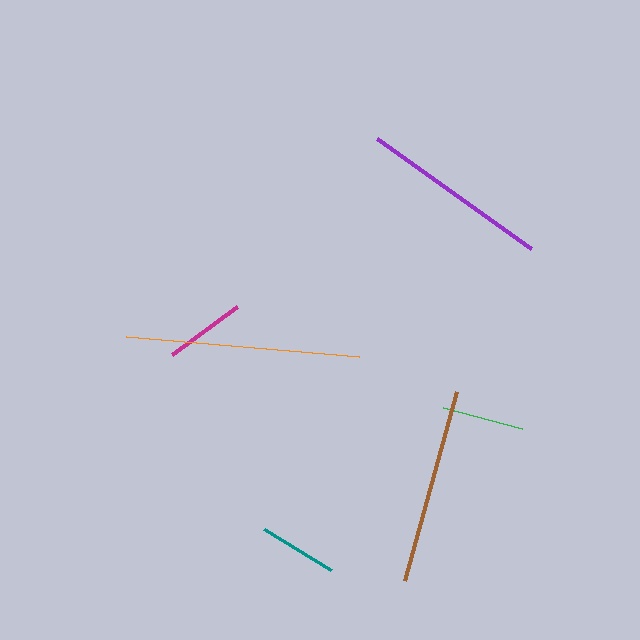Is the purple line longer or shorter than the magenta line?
The purple line is longer than the magenta line.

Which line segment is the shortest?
The teal line is the shortest at approximately 79 pixels.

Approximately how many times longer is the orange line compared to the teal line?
The orange line is approximately 3.0 times the length of the teal line.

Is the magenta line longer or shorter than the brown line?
The brown line is longer than the magenta line.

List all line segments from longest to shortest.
From longest to shortest: orange, brown, purple, green, magenta, teal.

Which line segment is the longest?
The orange line is the longest at approximately 234 pixels.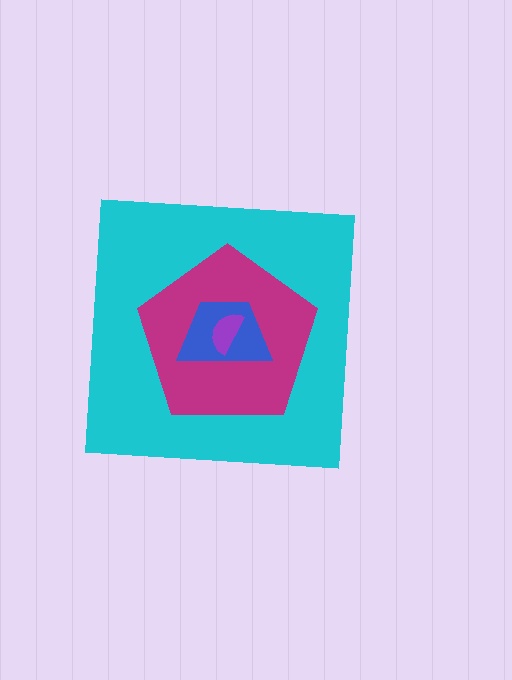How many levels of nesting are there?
4.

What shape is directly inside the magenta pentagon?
The blue trapezoid.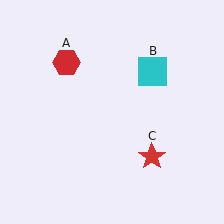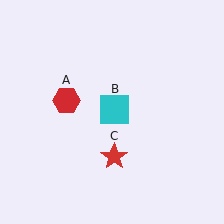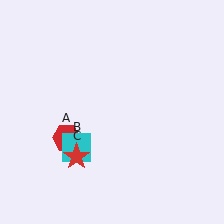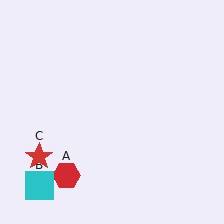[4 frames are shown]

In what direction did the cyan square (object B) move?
The cyan square (object B) moved down and to the left.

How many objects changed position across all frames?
3 objects changed position: red hexagon (object A), cyan square (object B), red star (object C).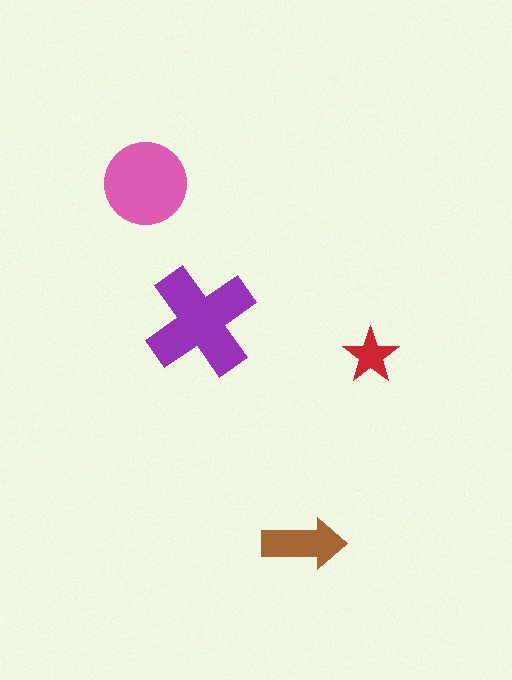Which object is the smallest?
The red star.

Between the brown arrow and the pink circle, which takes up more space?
The pink circle.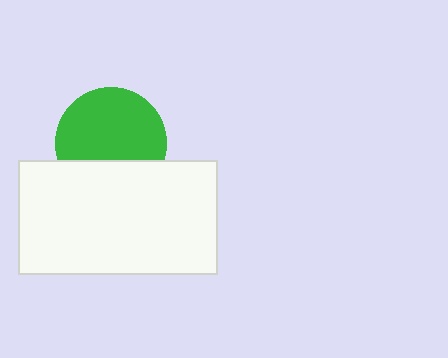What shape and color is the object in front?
The object in front is a white rectangle.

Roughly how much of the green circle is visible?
Most of it is visible (roughly 68%).